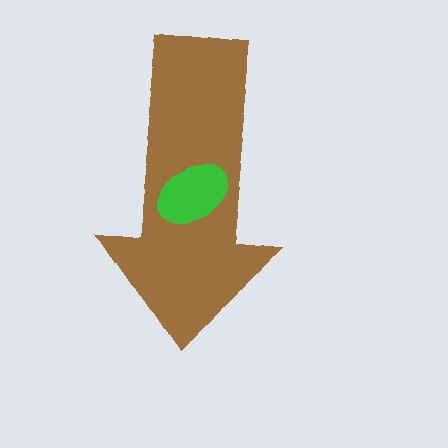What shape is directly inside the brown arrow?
The green ellipse.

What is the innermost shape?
The green ellipse.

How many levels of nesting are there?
2.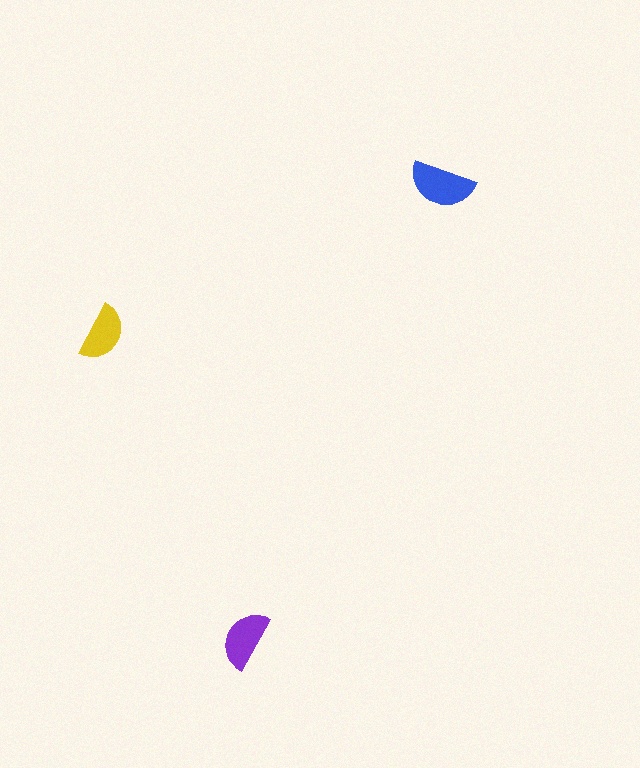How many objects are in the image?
There are 3 objects in the image.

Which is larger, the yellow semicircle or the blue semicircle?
The blue one.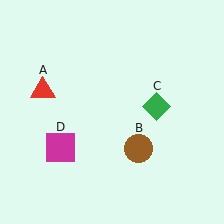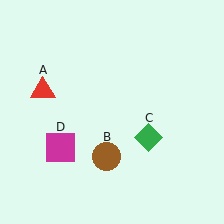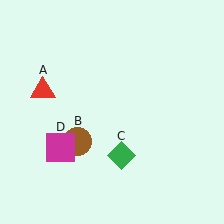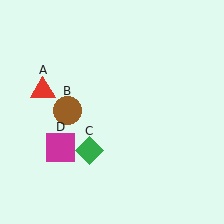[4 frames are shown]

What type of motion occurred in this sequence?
The brown circle (object B), green diamond (object C) rotated clockwise around the center of the scene.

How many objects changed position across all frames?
2 objects changed position: brown circle (object B), green diamond (object C).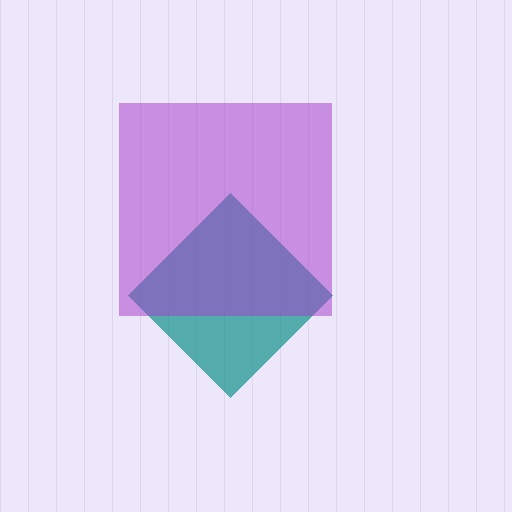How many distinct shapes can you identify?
There are 2 distinct shapes: a teal diamond, a purple square.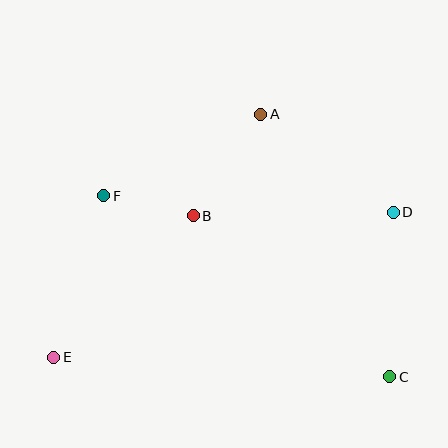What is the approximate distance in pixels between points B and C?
The distance between B and C is approximately 254 pixels.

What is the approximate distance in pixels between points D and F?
The distance between D and F is approximately 290 pixels.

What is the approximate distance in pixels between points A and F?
The distance between A and F is approximately 177 pixels.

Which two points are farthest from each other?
Points D and E are farthest from each other.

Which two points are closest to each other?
Points B and F are closest to each other.